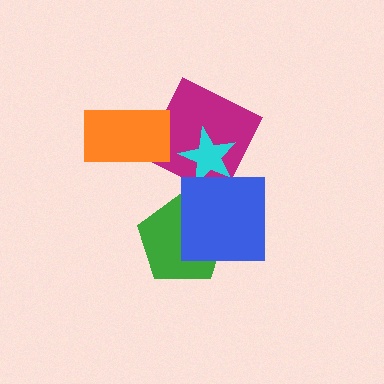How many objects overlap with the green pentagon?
1 object overlaps with the green pentagon.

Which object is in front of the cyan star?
The blue square is in front of the cyan star.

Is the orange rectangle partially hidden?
No, no other shape covers it.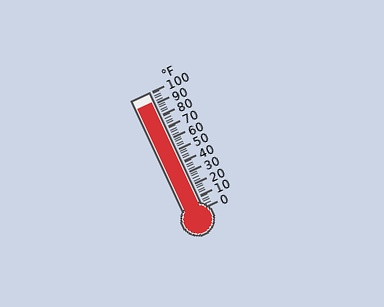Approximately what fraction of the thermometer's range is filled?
The thermometer is filled to approximately 90% of its range.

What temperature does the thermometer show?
The thermometer shows approximately 92°F.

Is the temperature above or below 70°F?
The temperature is above 70°F.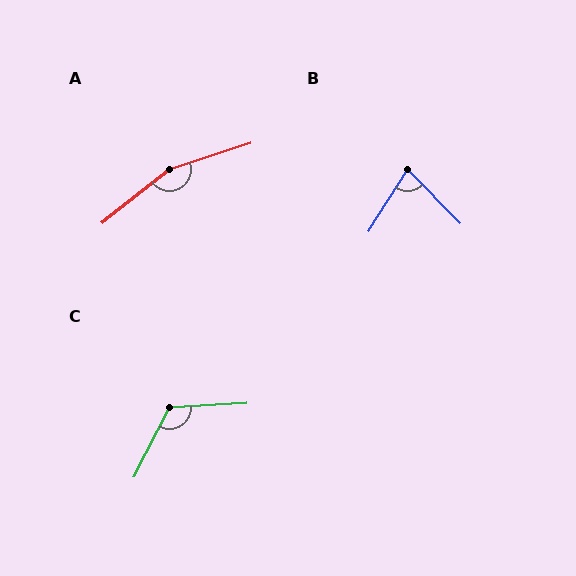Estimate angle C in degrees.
Approximately 121 degrees.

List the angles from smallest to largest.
B (77°), C (121°), A (160°).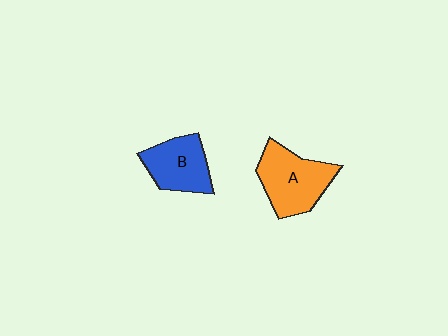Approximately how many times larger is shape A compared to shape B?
Approximately 1.3 times.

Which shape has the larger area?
Shape A (orange).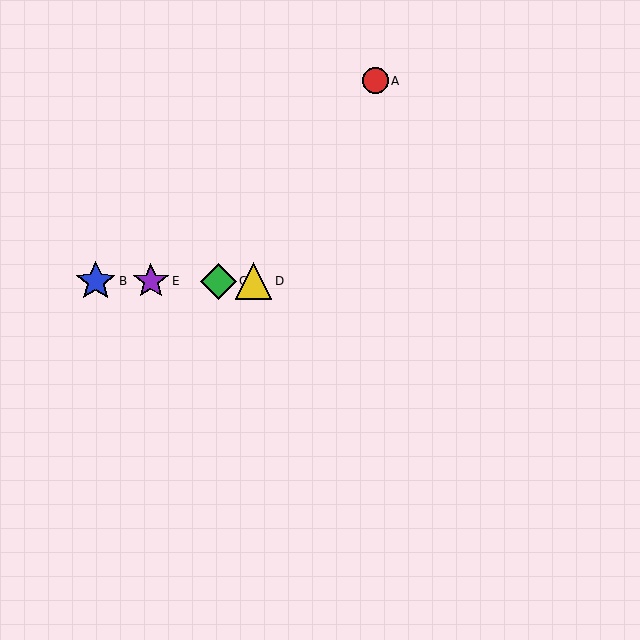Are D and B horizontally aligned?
Yes, both are at y≈281.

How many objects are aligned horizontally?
4 objects (B, C, D, E) are aligned horizontally.